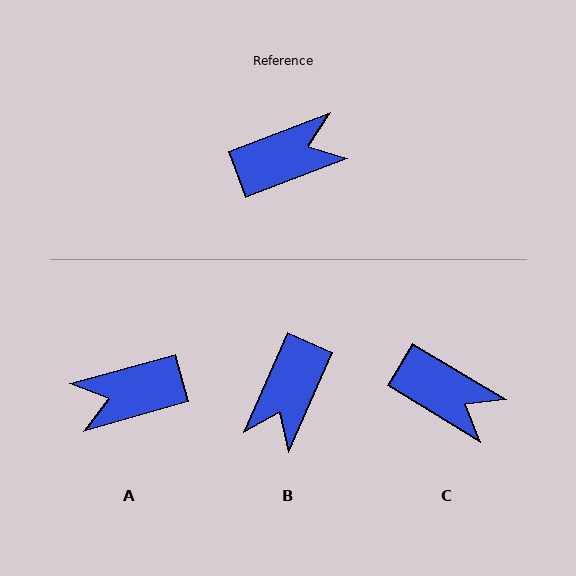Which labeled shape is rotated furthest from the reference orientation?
A, about 175 degrees away.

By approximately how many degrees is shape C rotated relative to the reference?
Approximately 52 degrees clockwise.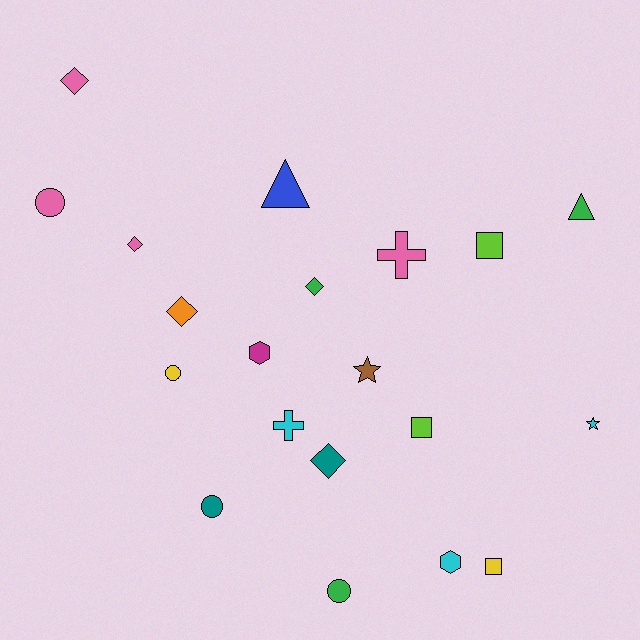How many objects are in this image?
There are 20 objects.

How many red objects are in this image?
There are no red objects.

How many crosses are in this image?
There are 2 crosses.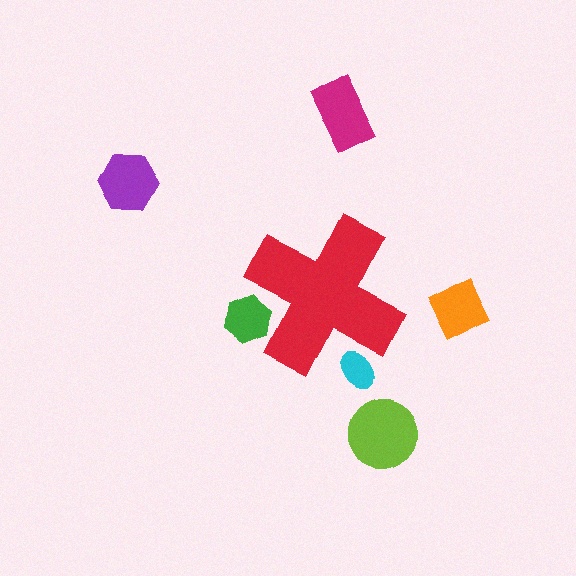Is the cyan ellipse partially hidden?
Yes, the cyan ellipse is partially hidden behind the red cross.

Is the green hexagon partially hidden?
Yes, the green hexagon is partially hidden behind the red cross.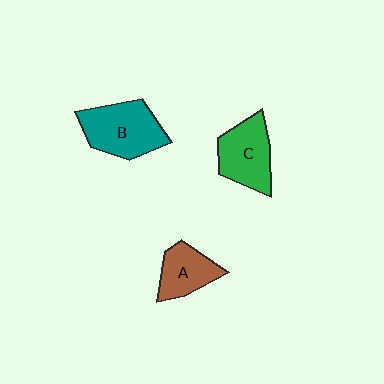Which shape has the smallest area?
Shape A (brown).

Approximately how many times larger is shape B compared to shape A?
Approximately 1.5 times.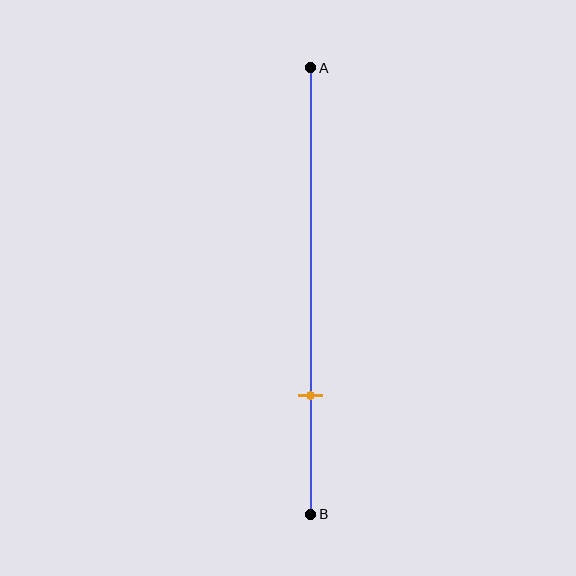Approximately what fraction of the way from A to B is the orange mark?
The orange mark is approximately 75% of the way from A to B.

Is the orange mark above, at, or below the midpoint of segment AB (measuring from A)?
The orange mark is below the midpoint of segment AB.